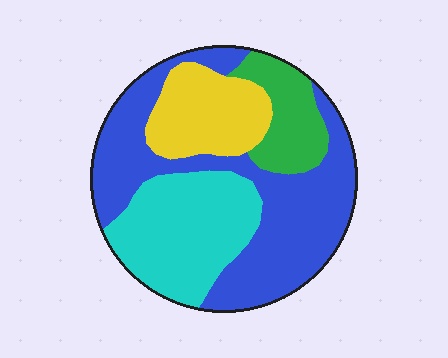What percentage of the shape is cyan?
Cyan takes up about one quarter (1/4) of the shape.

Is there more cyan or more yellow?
Cyan.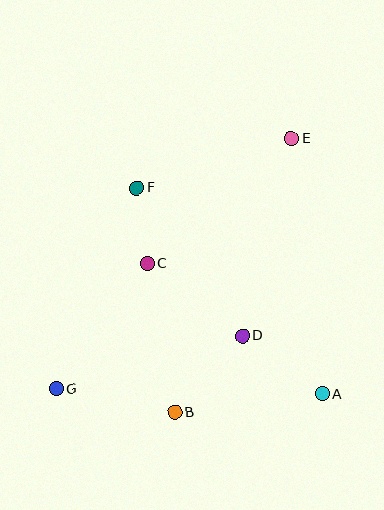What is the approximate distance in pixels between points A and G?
The distance between A and G is approximately 266 pixels.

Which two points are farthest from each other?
Points E and G are farthest from each other.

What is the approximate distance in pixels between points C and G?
The distance between C and G is approximately 155 pixels.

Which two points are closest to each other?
Points C and F are closest to each other.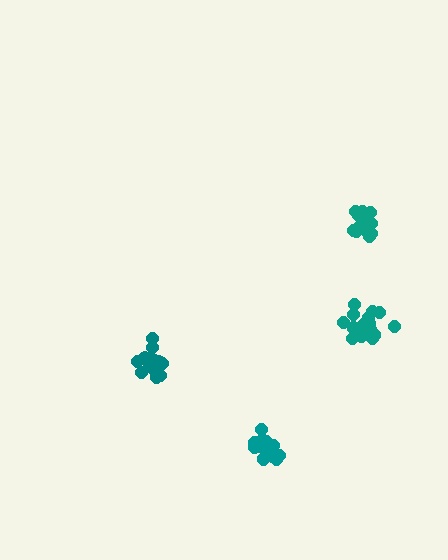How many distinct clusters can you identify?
There are 4 distinct clusters.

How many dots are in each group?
Group 1: 20 dots, Group 2: 17 dots, Group 3: 15 dots, Group 4: 15 dots (67 total).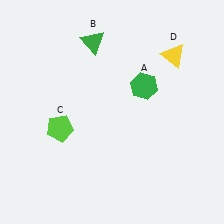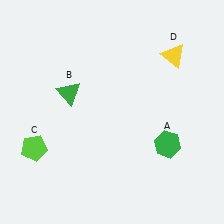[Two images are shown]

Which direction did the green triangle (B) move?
The green triangle (B) moved down.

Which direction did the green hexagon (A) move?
The green hexagon (A) moved down.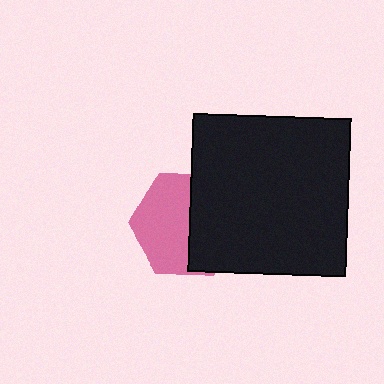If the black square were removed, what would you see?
You would see the complete pink hexagon.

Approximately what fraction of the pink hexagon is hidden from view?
Roughly 46% of the pink hexagon is hidden behind the black square.